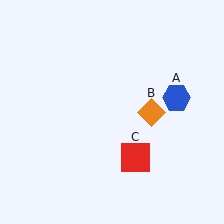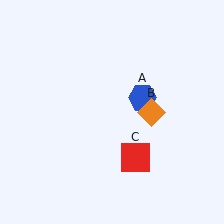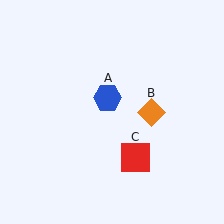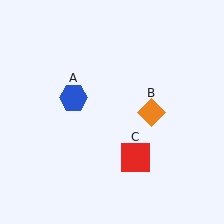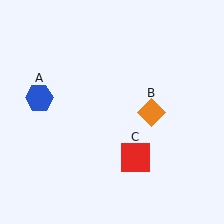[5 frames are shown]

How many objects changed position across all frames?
1 object changed position: blue hexagon (object A).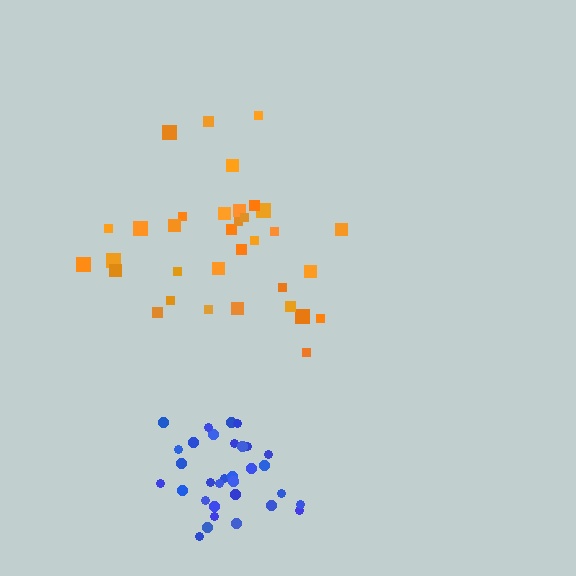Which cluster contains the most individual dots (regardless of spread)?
Orange (34).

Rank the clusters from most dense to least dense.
blue, orange.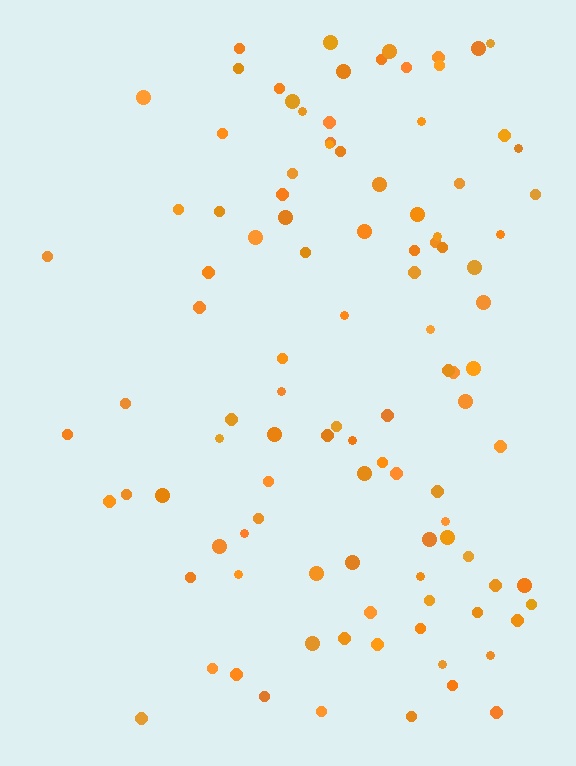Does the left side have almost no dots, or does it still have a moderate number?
Still a moderate number, just noticeably fewer than the right.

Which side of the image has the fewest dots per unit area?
The left.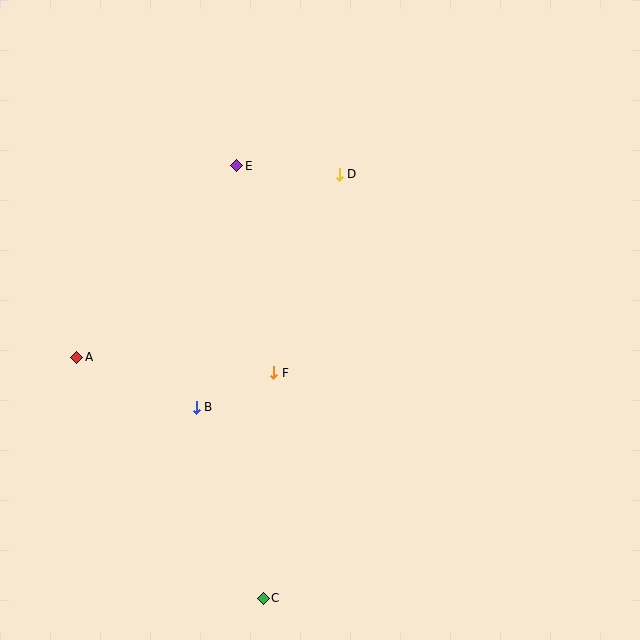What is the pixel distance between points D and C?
The distance between D and C is 431 pixels.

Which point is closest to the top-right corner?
Point D is closest to the top-right corner.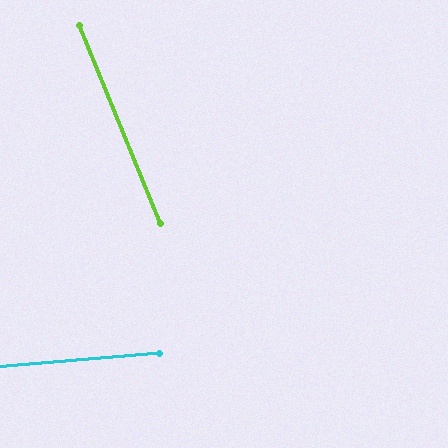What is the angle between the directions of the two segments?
Approximately 73 degrees.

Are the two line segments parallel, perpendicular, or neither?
Neither parallel nor perpendicular — they differ by about 73°.